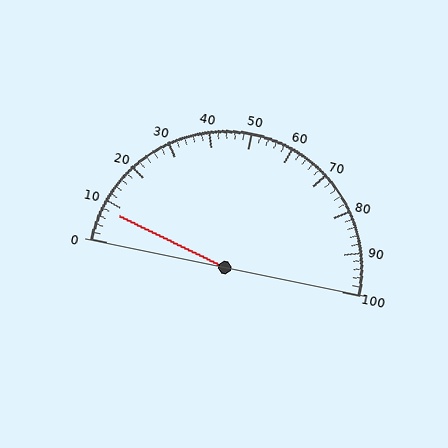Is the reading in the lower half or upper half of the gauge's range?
The reading is in the lower half of the range (0 to 100).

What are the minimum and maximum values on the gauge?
The gauge ranges from 0 to 100.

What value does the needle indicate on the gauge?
The needle indicates approximately 8.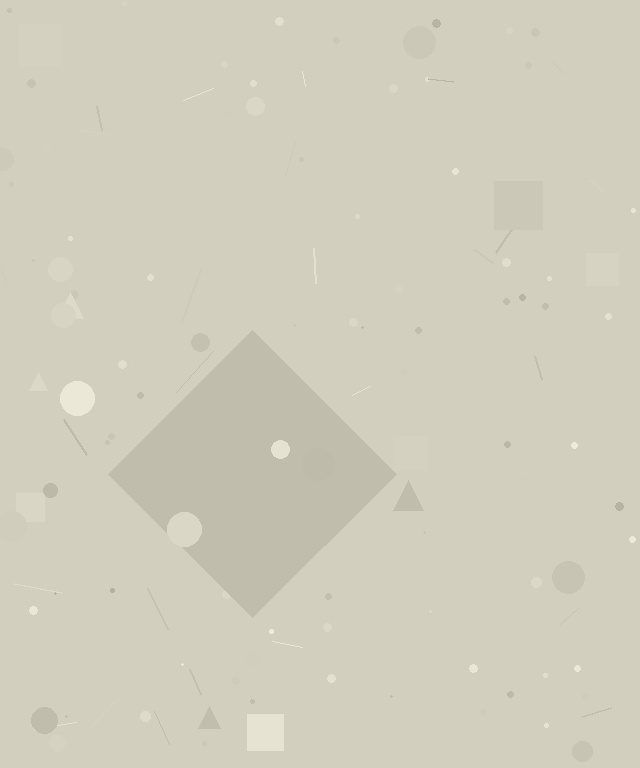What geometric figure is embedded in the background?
A diamond is embedded in the background.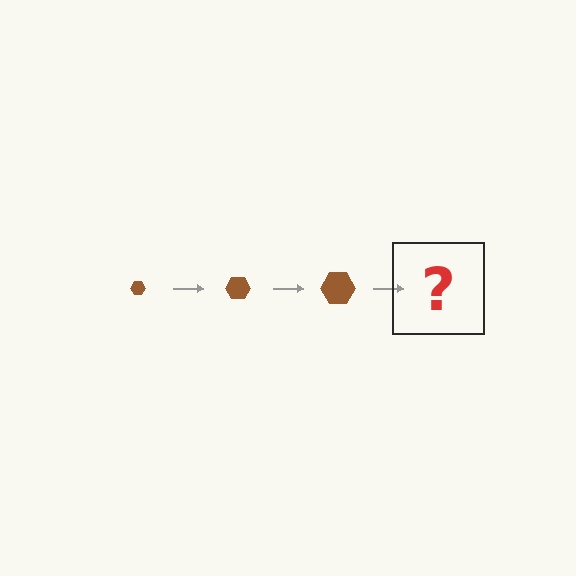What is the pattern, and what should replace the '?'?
The pattern is that the hexagon gets progressively larger each step. The '?' should be a brown hexagon, larger than the previous one.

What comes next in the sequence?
The next element should be a brown hexagon, larger than the previous one.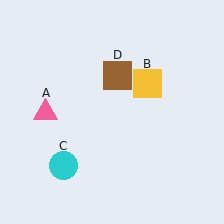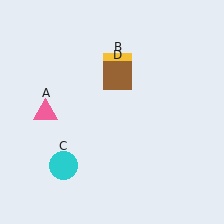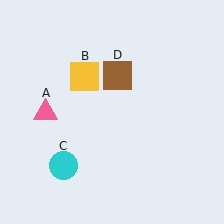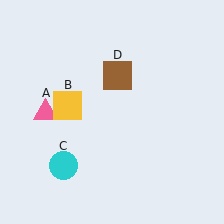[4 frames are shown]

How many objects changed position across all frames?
1 object changed position: yellow square (object B).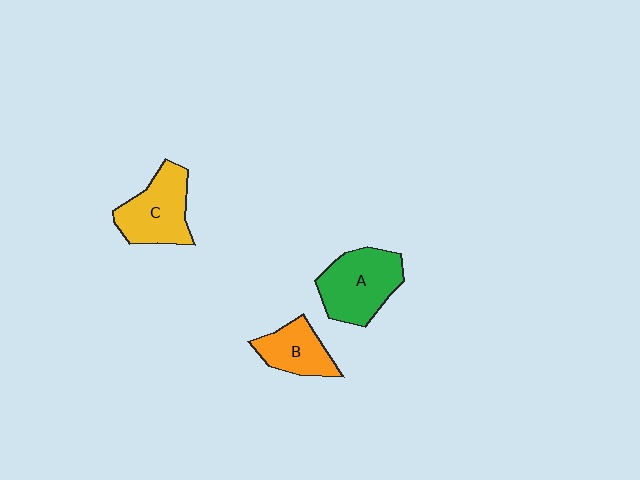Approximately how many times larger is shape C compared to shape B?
Approximately 1.4 times.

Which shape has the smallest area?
Shape B (orange).